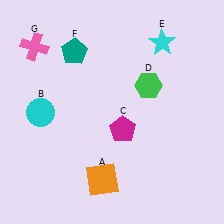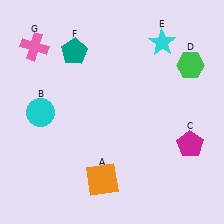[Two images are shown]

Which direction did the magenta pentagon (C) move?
The magenta pentagon (C) moved right.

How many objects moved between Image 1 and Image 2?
2 objects moved between the two images.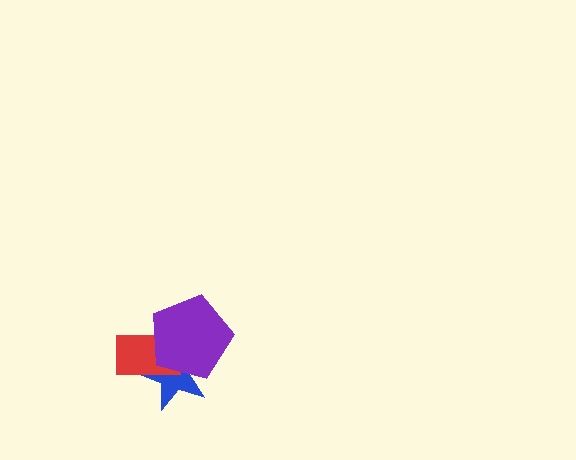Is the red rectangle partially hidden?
Yes, it is partially covered by another shape.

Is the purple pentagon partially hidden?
No, no other shape covers it.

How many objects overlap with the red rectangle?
2 objects overlap with the red rectangle.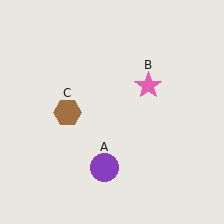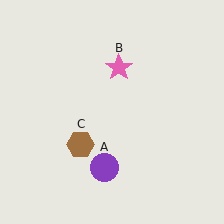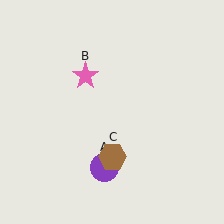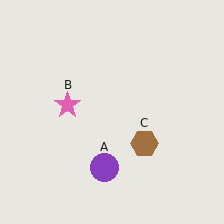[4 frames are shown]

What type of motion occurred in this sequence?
The pink star (object B), brown hexagon (object C) rotated counterclockwise around the center of the scene.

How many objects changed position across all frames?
2 objects changed position: pink star (object B), brown hexagon (object C).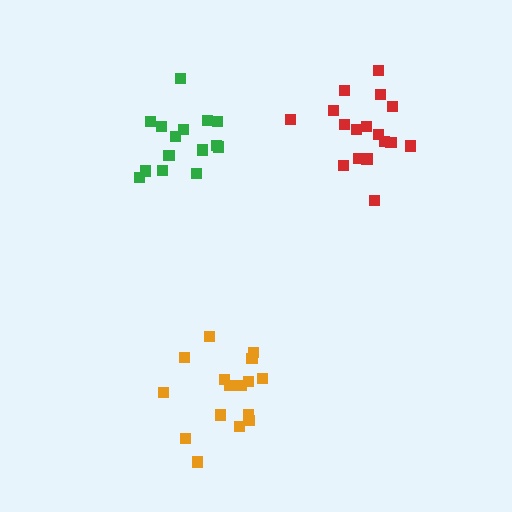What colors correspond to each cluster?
The clusters are colored: green, orange, red.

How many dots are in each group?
Group 1: 15 dots, Group 2: 16 dots, Group 3: 18 dots (49 total).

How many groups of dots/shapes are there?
There are 3 groups.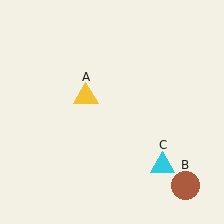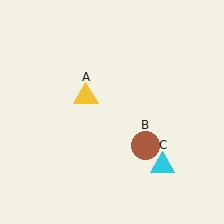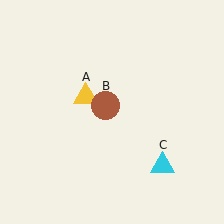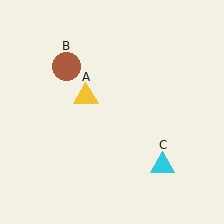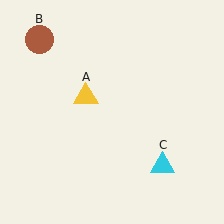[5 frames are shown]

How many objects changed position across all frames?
1 object changed position: brown circle (object B).